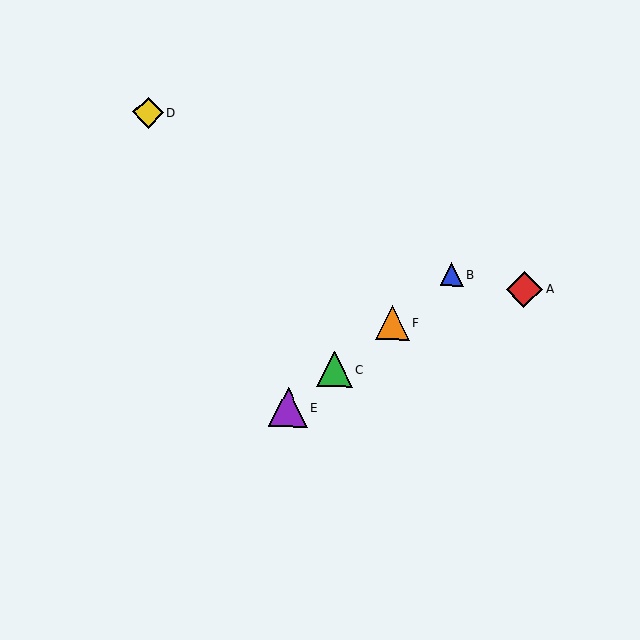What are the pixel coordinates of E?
Object E is at (288, 407).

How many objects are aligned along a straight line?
4 objects (B, C, E, F) are aligned along a straight line.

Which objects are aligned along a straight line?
Objects B, C, E, F are aligned along a straight line.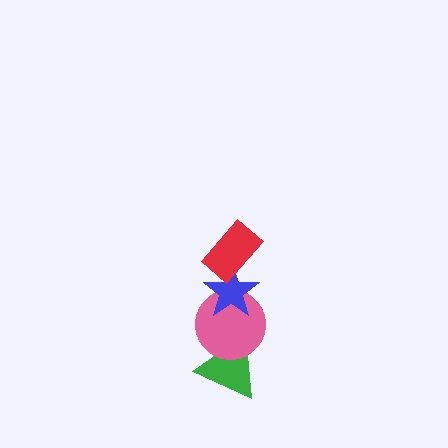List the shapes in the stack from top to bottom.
From top to bottom: the red rectangle, the blue star, the pink circle, the green triangle.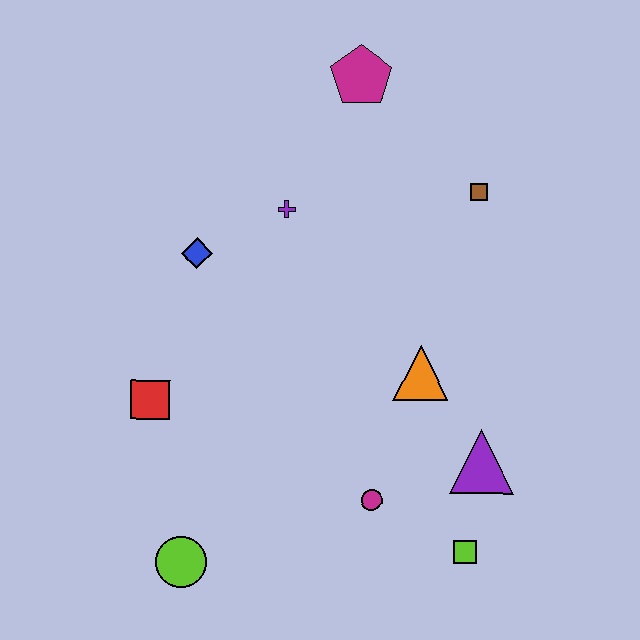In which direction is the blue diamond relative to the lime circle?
The blue diamond is above the lime circle.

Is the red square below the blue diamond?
Yes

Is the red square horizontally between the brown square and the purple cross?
No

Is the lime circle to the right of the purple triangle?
No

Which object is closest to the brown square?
The magenta pentagon is closest to the brown square.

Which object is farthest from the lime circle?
The magenta pentagon is farthest from the lime circle.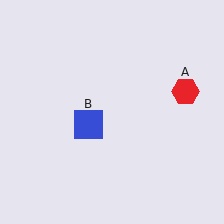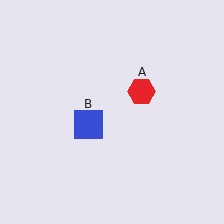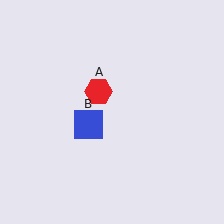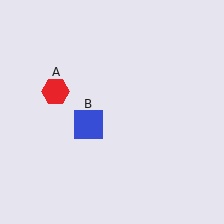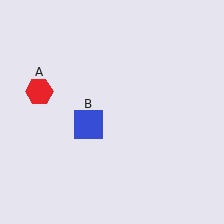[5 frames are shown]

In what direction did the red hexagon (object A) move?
The red hexagon (object A) moved left.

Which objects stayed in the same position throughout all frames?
Blue square (object B) remained stationary.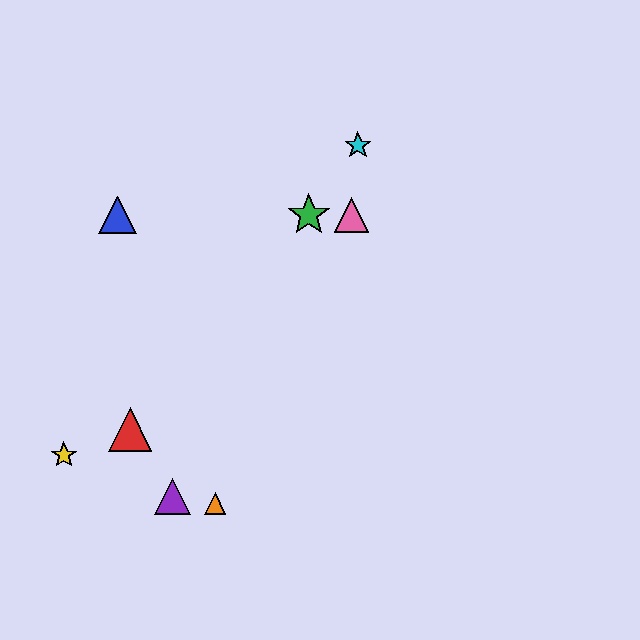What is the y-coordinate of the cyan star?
The cyan star is at y≈146.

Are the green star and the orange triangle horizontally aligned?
No, the green star is at y≈215 and the orange triangle is at y≈504.